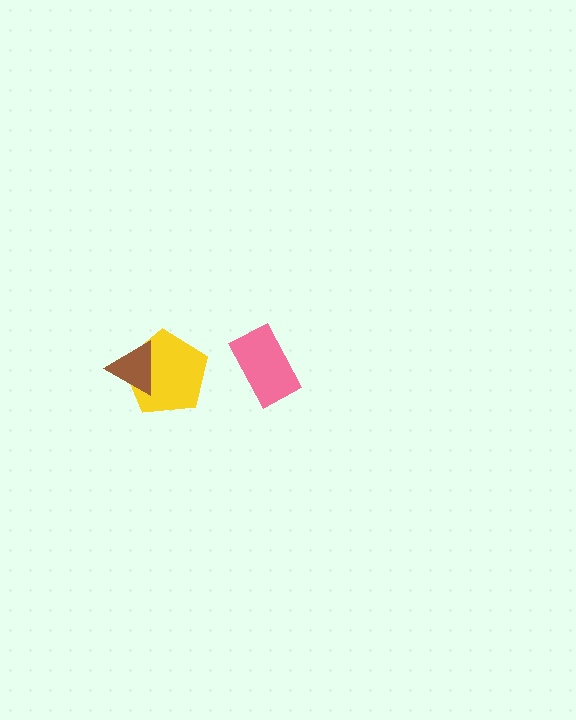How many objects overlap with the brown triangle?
1 object overlaps with the brown triangle.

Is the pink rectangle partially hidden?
No, no other shape covers it.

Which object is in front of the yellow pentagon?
The brown triangle is in front of the yellow pentagon.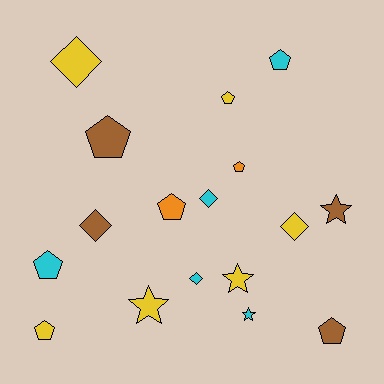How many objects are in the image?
There are 17 objects.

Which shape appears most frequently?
Pentagon, with 8 objects.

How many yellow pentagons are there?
There are 2 yellow pentagons.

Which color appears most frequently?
Yellow, with 6 objects.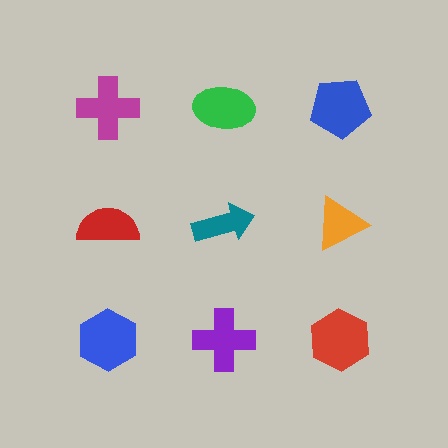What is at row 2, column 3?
An orange triangle.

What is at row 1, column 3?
A blue pentagon.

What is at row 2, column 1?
A red semicircle.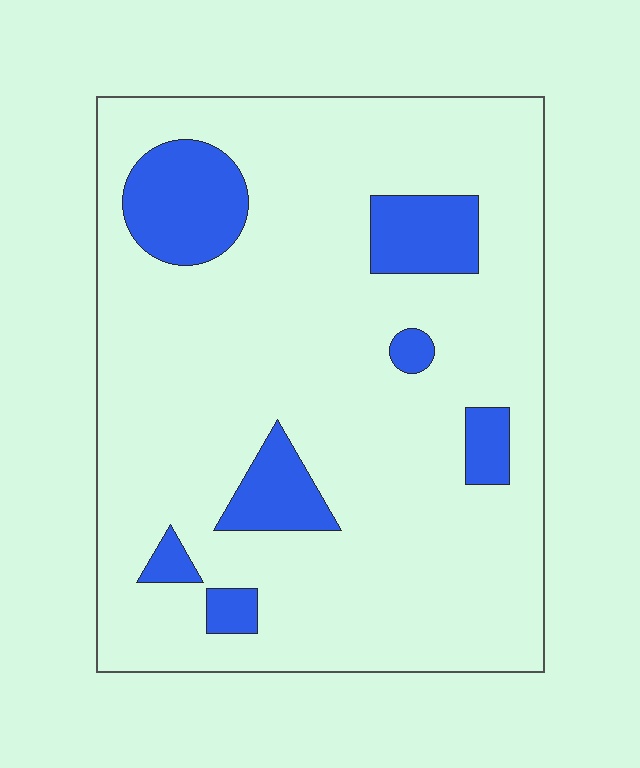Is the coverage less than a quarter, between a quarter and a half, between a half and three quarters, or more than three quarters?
Less than a quarter.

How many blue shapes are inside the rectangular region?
7.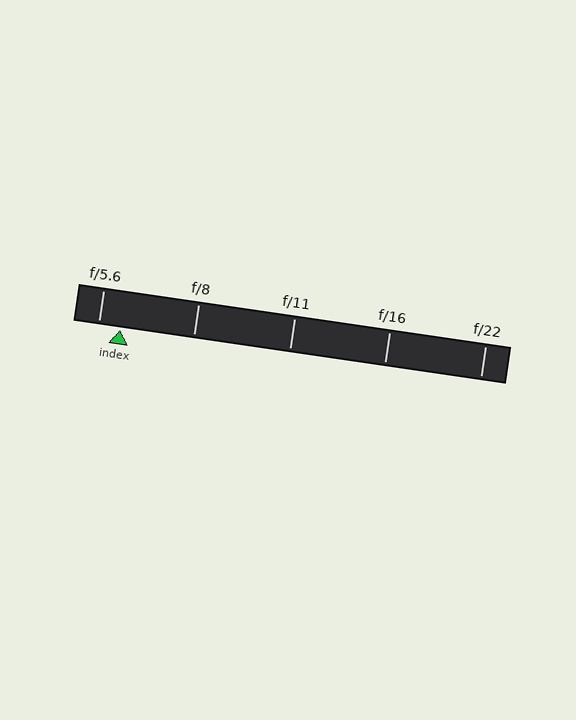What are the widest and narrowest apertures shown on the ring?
The widest aperture shown is f/5.6 and the narrowest is f/22.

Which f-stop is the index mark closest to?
The index mark is closest to f/5.6.